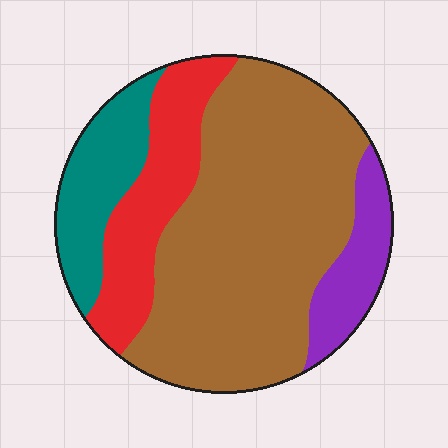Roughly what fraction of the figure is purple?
Purple takes up about one tenth (1/10) of the figure.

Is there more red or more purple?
Red.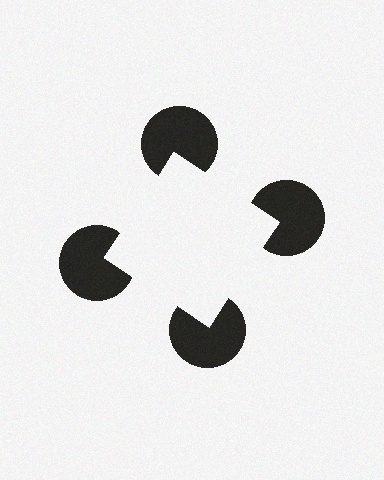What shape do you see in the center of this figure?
An illusory square — its edges are inferred from the aligned wedge cuts in the pac-man discs, not physically drawn.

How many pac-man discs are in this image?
There are 4 — one at each vertex of the illusory square.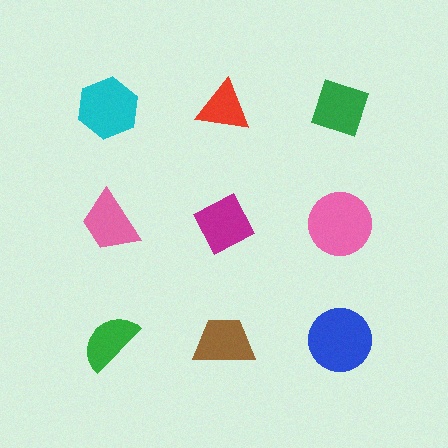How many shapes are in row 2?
3 shapes.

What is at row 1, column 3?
A green diamond.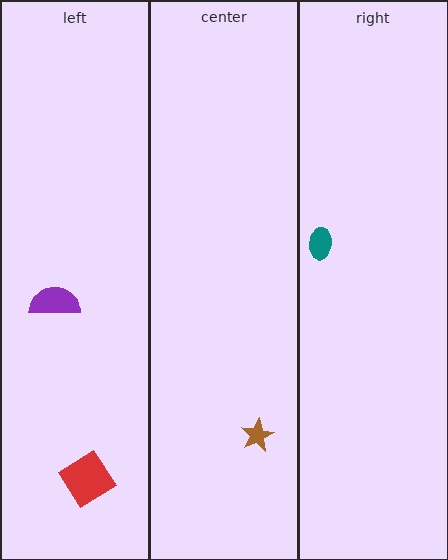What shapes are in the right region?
The teal ellipse.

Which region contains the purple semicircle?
The left region.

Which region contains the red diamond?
The left region.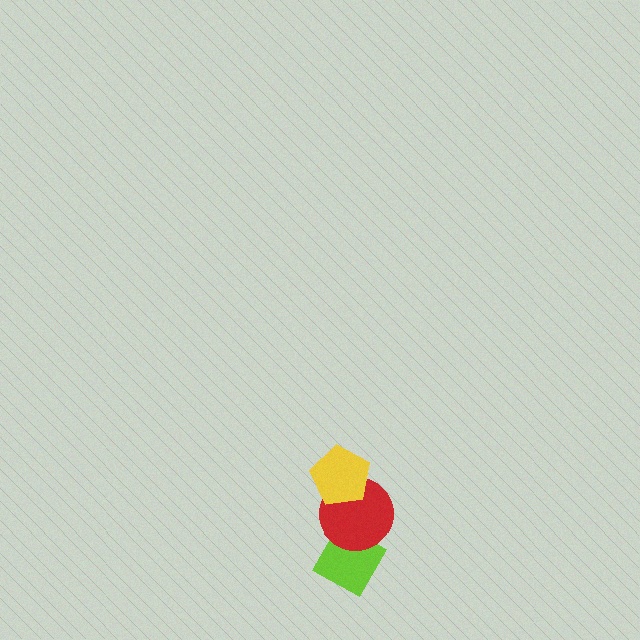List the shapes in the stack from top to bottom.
From top to bottom: the yellow pentagon, the red circle, the lime diamond.